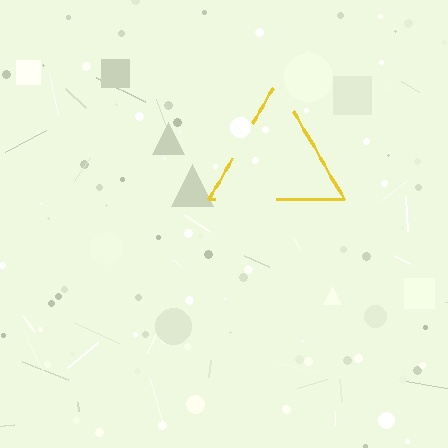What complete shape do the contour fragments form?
The contour fragments form a triangle.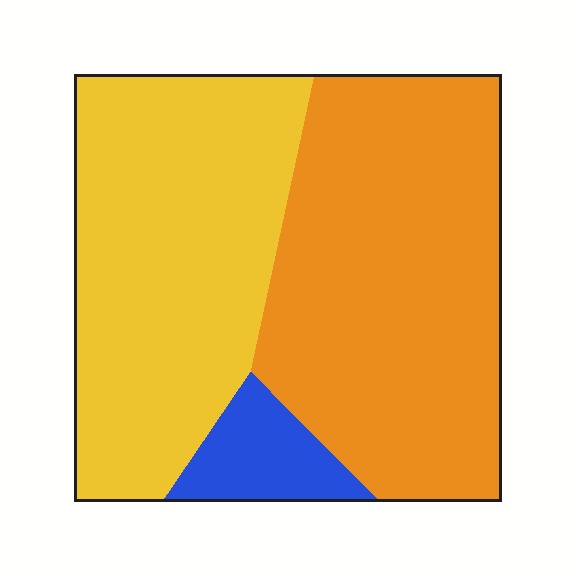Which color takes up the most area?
Orange, at roughly 50%.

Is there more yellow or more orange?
Orange.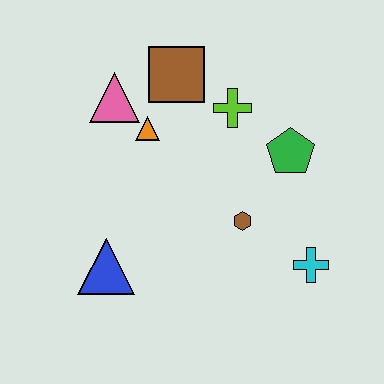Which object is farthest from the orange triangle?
The cyan cross is farthest from the orange triangle.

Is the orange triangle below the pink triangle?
Yes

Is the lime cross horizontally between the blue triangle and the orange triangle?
No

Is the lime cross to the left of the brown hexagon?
Yes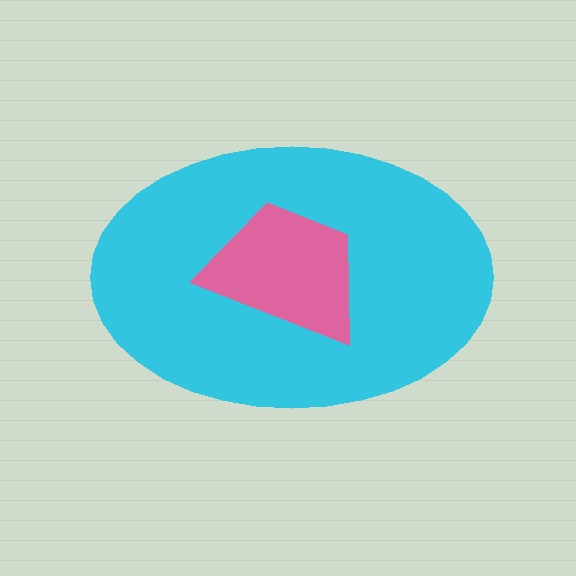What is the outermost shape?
The cyan ellipse.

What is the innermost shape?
The pink trapezoid.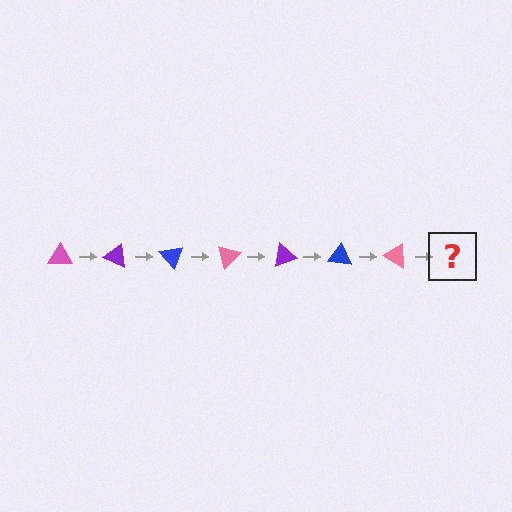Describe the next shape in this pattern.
It should be a purple triangle, rotated 175 degrees from the start.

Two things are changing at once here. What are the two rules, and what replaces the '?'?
The two rules are that it rotates 25 degrees each step and the color cycles through pink, purple, and blue. The '?' should be a purple triangle, rotated 175 degrees from the start.